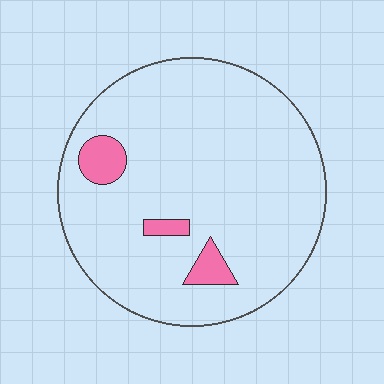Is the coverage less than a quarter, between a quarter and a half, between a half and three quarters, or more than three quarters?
Less than a quarter.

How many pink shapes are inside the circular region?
3.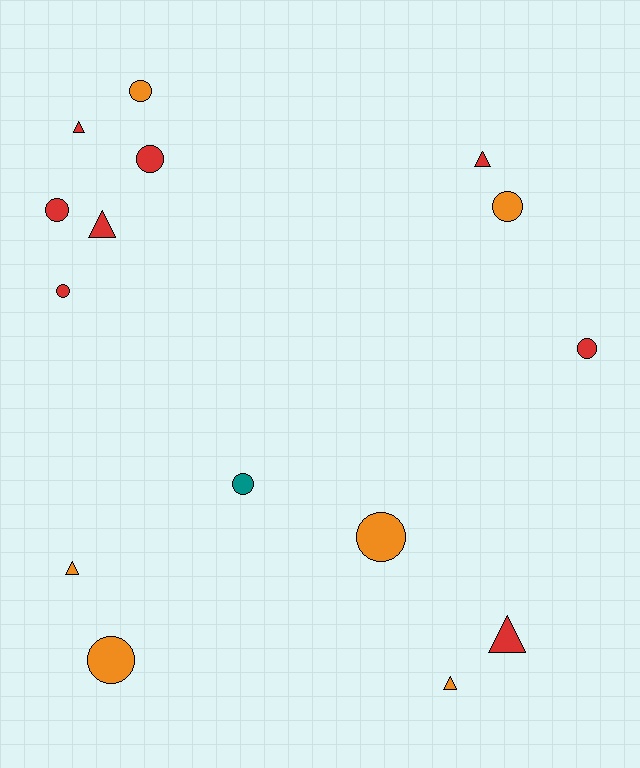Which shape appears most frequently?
Circle, with 9 objects.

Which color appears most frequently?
Red, with 8 objects.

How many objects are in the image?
There are 15 objects.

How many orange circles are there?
There are 4 orange circles.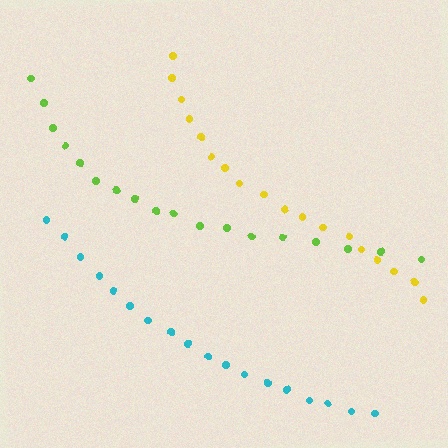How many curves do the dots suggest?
There are 3 distinct paths.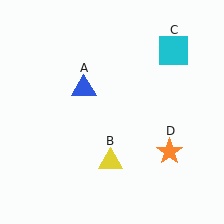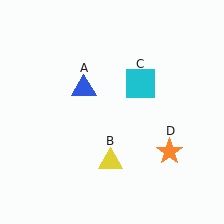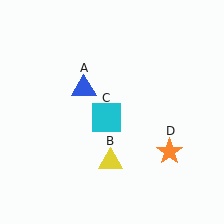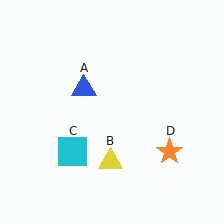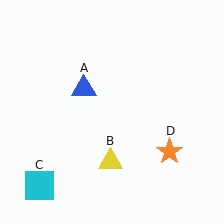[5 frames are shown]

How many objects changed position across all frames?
1 object changed position: cyan square (object C).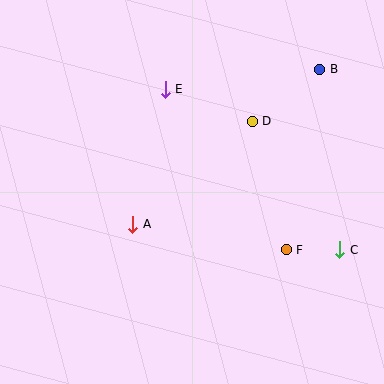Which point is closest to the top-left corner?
Point E is closest to the top-left corner.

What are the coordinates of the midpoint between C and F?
The midpoint between C and F is at (313, 250).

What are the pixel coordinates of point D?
Point D is at (252, 121).